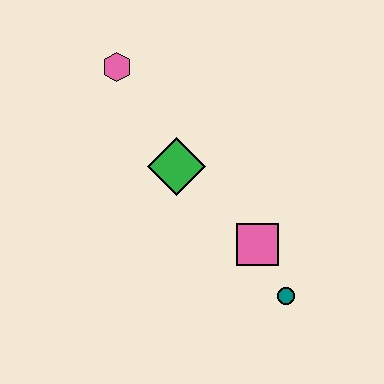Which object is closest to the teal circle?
The pink square is closest to the teal circle.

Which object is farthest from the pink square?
The pink hexagon is farthest from the pink square.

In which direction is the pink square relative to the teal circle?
The pink square is above the teal circle.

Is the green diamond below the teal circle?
No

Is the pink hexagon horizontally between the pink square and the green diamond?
No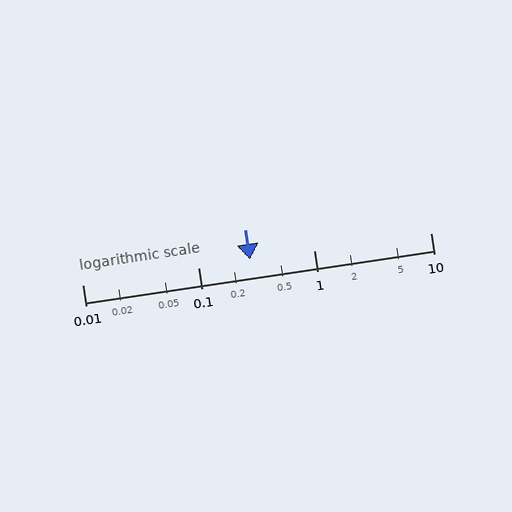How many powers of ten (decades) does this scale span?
The scale spans 3 decades, from 0.01 to 10.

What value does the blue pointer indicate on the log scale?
The pointer indicates approximately 0.28.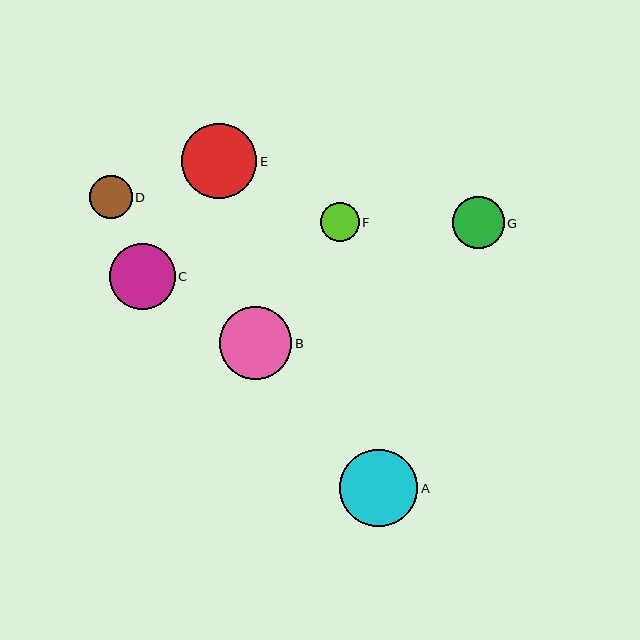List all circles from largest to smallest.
From largest to smallest: A, E, B, C, G, D, F.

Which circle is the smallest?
Circle F is the smallest with a size of approximately 39 pixels.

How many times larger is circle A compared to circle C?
Circle A is approximately 1.2 times the size of circle C.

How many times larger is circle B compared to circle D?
Circle B is approximately 1.7 times the size of circle D.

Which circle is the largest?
Circle A is the largest with a size of approximately 78 pixels.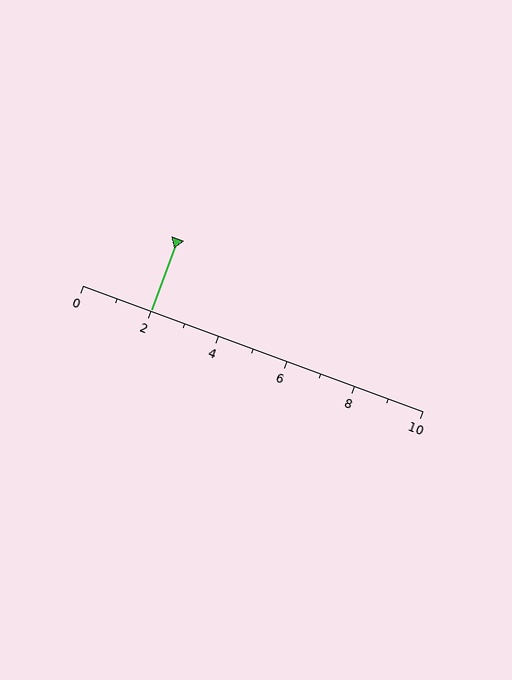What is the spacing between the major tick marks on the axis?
The major ticks are spaced 2 apart.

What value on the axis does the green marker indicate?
The marker indicates approximately 2.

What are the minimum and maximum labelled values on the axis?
The axis runs from 0 to 10.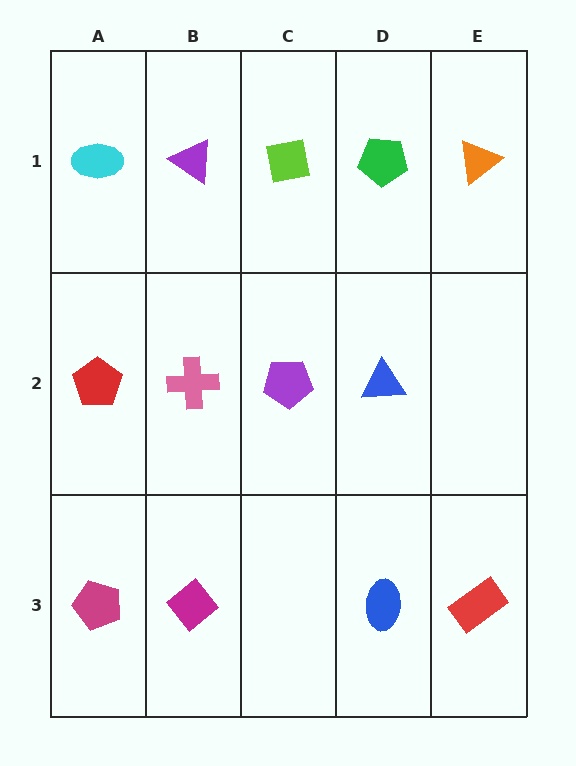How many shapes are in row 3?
4 shapes.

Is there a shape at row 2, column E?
No, that cell is empty.